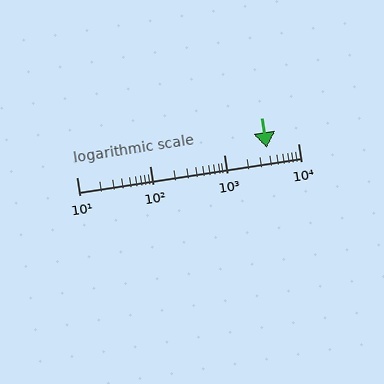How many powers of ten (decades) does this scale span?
The scale spans 3 decades, from 10 to 10000.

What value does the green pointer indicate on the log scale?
The pointer indicates approximately 3800.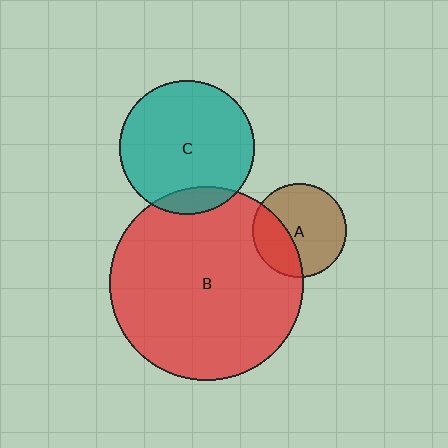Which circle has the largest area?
Circle B (red).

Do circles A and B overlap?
Yes.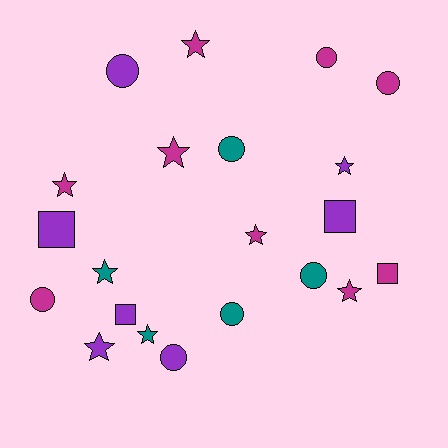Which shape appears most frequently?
Star, with 9 objects.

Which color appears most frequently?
Magenta, with 9 objects.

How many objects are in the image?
There are 21 objects.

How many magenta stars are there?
There are 5 magenta stars.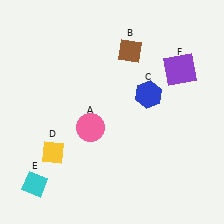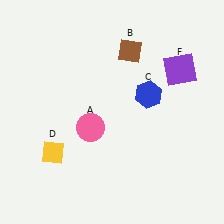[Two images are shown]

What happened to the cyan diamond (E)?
The cyan diamond (E) was removed in Image 2. It was in the bottom-left area of Image 1.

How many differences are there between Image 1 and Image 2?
There is 1 difference between the two images.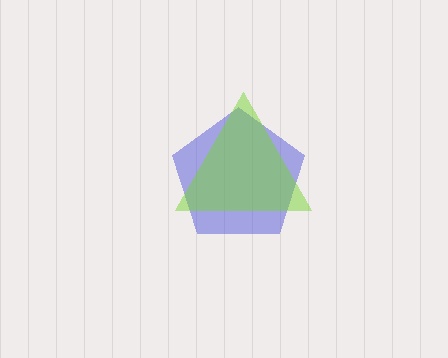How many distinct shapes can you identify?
There are 2 distinct shapes: a blue pentagon, a lime triangle.